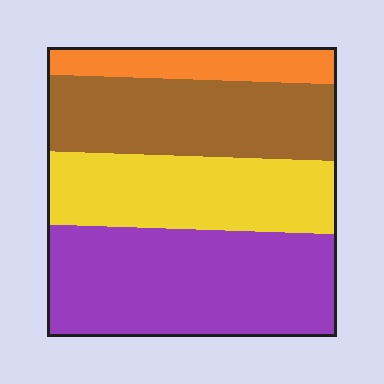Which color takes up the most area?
Purple, at roughly 35%.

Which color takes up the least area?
Orange, at roughly 10%.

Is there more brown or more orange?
Brown.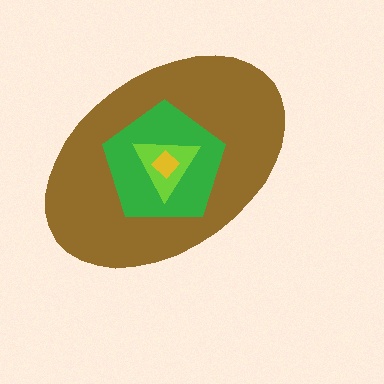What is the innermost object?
The yellow diamond.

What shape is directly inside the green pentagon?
The lime triangle.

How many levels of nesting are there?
4.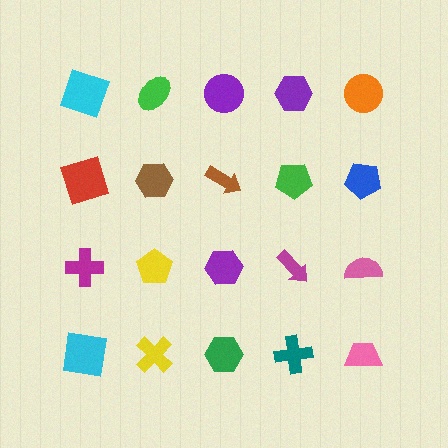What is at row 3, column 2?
A yellow pentagon.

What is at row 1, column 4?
A purple hexagon.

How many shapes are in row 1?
5 shapes.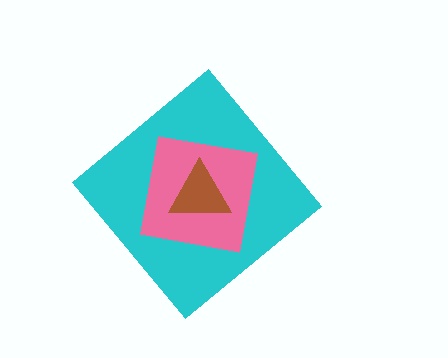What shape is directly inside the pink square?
The brown triangle.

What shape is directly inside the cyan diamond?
The pink square.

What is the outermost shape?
The cyan diamond.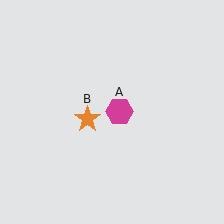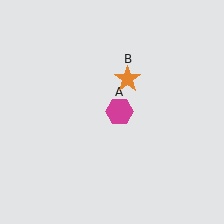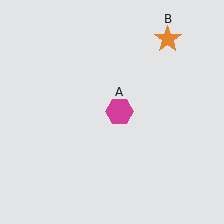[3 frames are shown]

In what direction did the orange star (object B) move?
The orange star (object B) moved up and to the right.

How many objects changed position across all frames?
1 object changed position: orange star (object B).